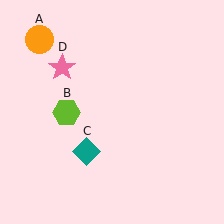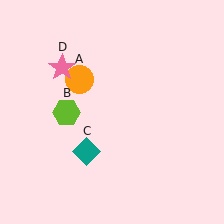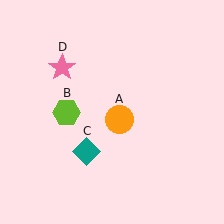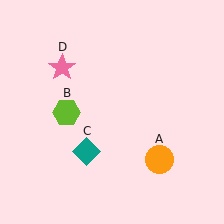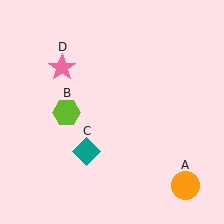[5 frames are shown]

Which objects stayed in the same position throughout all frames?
Lime hexagon (object B) and teal diamond (object C) and pink star (object D) remained stationary.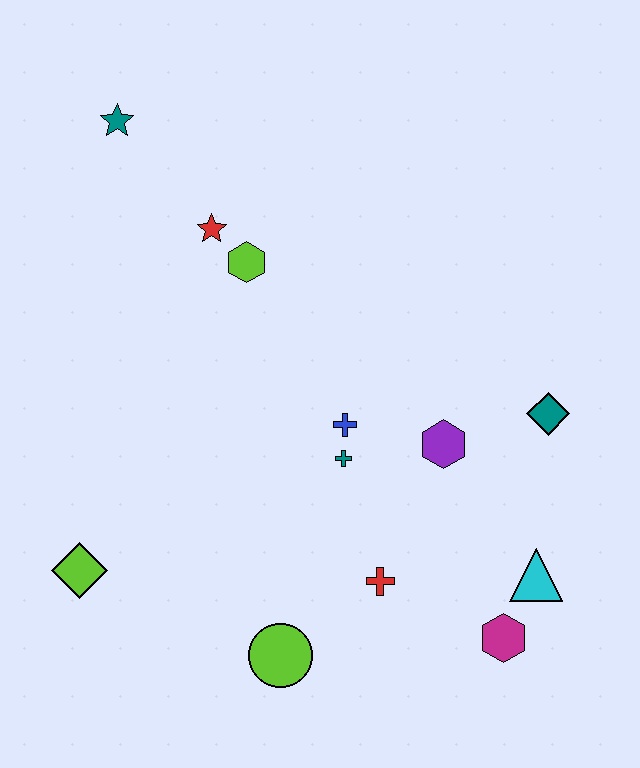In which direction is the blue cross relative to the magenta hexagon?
The blue cross is above the magenta hexagon.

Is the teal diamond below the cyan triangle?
No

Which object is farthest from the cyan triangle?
The teal star is farthest from the cyan triangle.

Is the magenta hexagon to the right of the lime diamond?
Yes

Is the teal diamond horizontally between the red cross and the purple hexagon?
No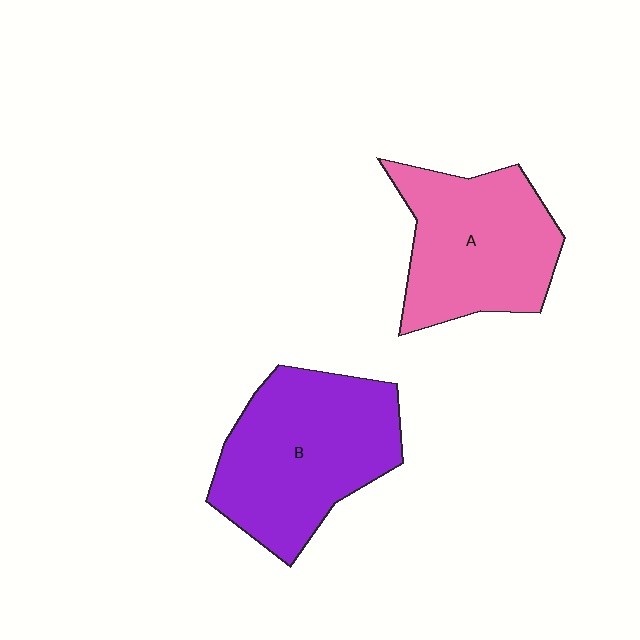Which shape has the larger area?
Shape B (purple).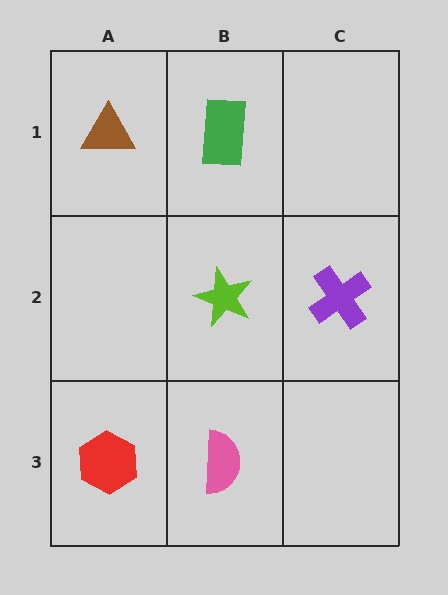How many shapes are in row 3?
2 shapes.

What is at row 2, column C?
A purple cross.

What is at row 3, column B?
A pink semicircle.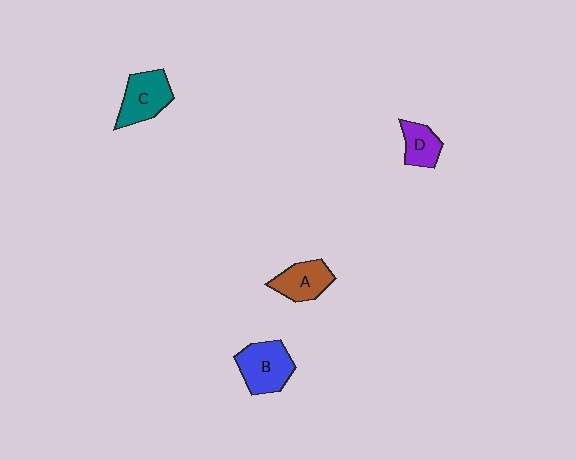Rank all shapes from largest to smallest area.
From largest to smallest: B (blue), C (teal), A (brown), D (purple).